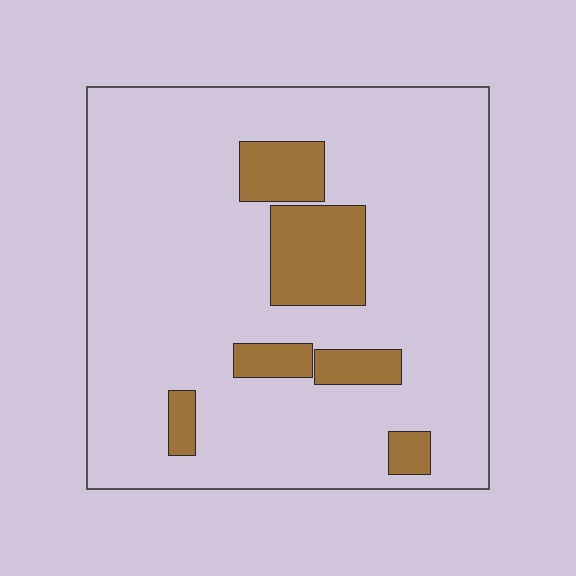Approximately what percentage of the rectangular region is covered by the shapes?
Approximately 15%.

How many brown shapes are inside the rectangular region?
6.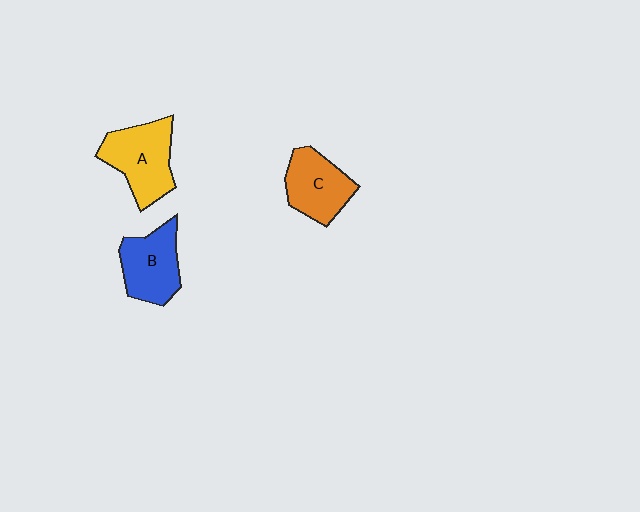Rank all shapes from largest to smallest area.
From largest to smallest: A (yellow), B (blue), C (orange).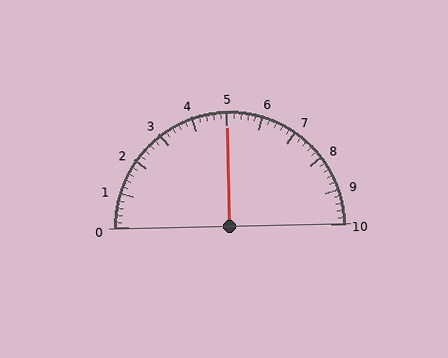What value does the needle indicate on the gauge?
The needle indicates approximately 5.0.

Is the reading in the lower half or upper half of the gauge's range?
The reading is in the upper half of the range (0 to 10).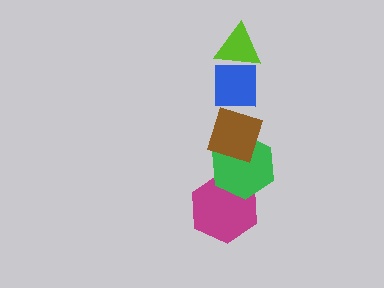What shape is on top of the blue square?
The lime triangle is on top of the blue square.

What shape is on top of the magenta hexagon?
The green hexagon is on top of the magenta hexagon.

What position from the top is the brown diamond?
The brown diamond is 3rd from the top.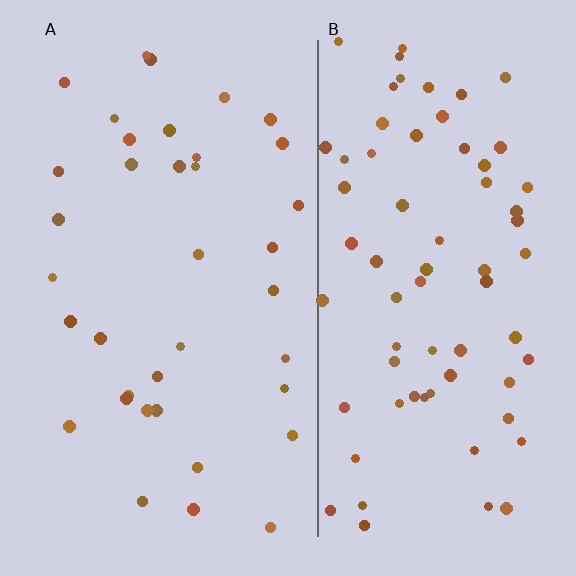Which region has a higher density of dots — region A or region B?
B (the right).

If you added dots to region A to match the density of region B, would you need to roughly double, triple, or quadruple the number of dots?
Approximately double.